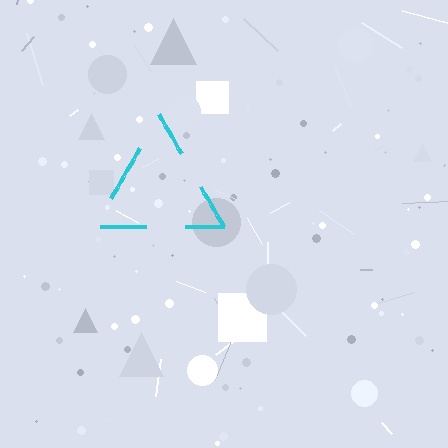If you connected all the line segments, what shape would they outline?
They would outline a triangle.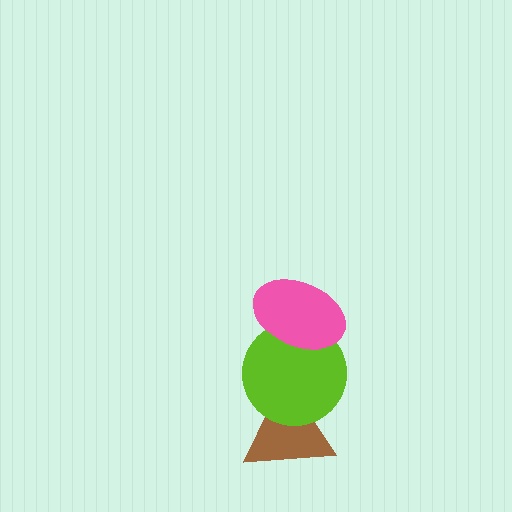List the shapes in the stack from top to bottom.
From top to bottom: the pink ellipse, the lime circle, the brown triangle.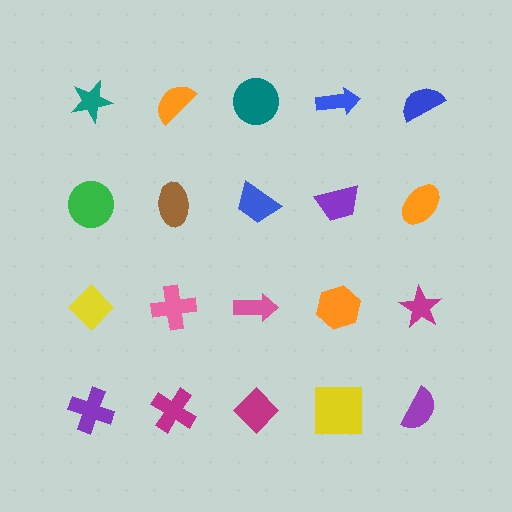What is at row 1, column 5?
A blue semicircle.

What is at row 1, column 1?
A teal star.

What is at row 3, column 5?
A magenta star.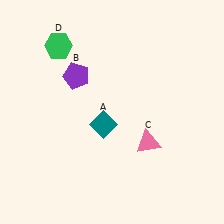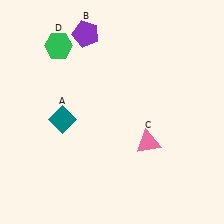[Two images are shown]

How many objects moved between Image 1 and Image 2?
2 objects moved between the two images.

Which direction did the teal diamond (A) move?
The teal diamond (A) moved left.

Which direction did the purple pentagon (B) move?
The purple pentagon (B) moved up.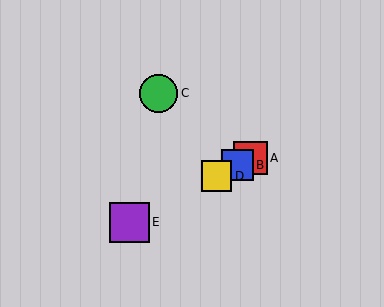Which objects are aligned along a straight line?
Objects A, B, D, E are aligned along a straight line.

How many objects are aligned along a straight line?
4 objects (A, B, D, E) are aligned along a straight line.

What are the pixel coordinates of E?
Object E is at (129, 222).